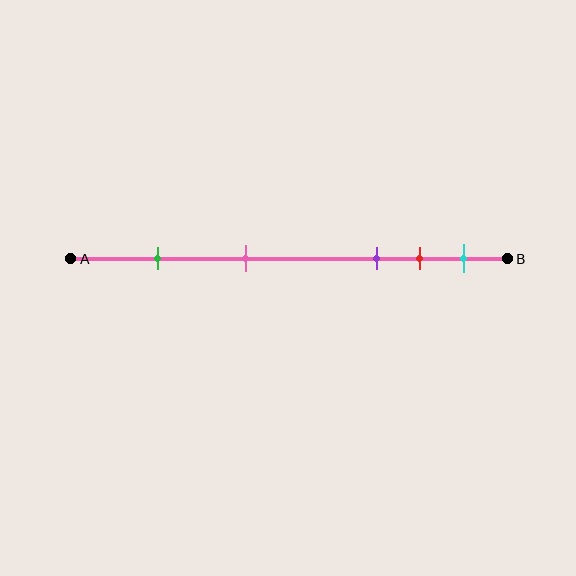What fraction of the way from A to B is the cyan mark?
The cyan mark is approximately 90% (0.9) of the way from A to B.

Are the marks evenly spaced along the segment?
No, the marks are not evenly spaced.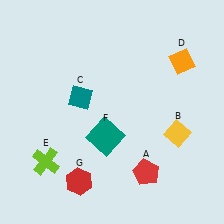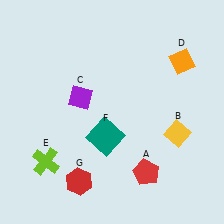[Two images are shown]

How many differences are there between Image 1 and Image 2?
There is 1 difference between the two images.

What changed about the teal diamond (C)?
In Image 1, C is teal. In Image 2, it changed to purple.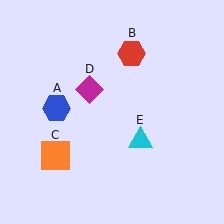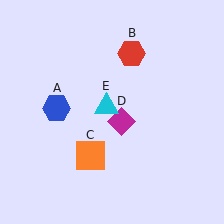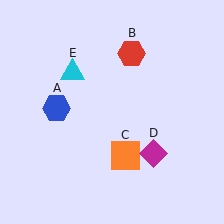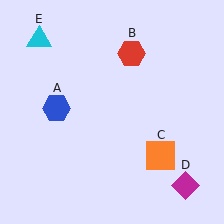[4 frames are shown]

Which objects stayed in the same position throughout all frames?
Blue hexagon (object A) and red hexagon (object B) remained stationary.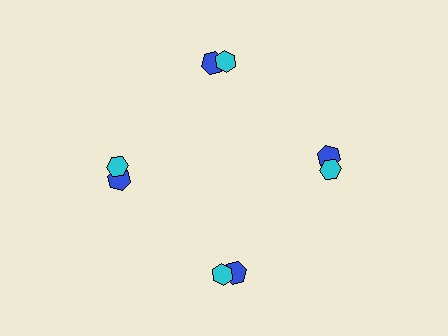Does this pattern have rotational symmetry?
Yes, this pattern has 4-fold rotational symmetry. It looks the same after rotating 90 degrees around the center.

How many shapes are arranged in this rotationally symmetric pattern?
There are 8 shapes, arranged in 4 groups of 2.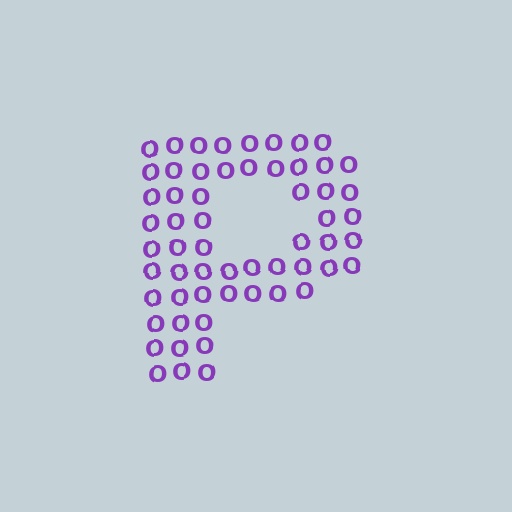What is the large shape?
The large shape is the letter P.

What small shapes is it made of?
It is made of small letter O's.